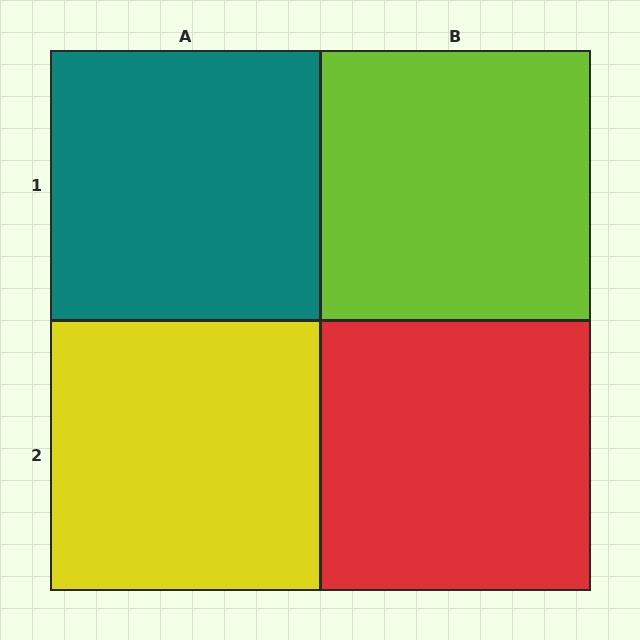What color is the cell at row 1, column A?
Teal.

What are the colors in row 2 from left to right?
Yellow, red.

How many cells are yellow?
1 cell is yellow.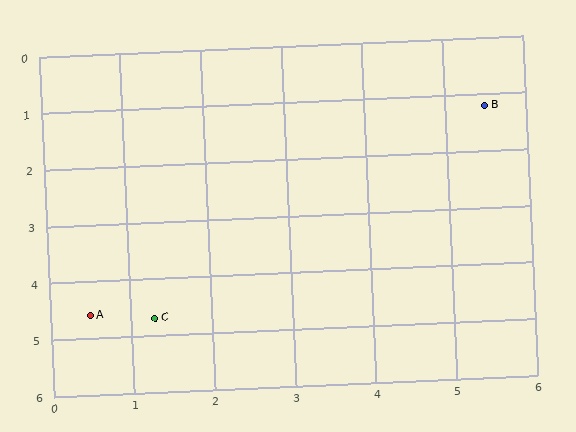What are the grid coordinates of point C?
Point C is at approximately (1.3, 4.7).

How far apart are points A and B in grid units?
Points A and B are about 6.0 grid units apart.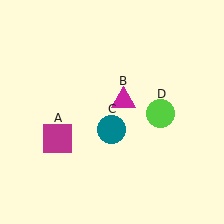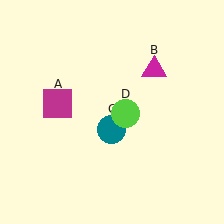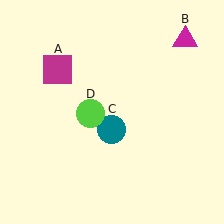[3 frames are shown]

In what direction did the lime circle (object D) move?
The lime circle (object D) moved left.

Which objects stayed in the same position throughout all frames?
Teal circle (object C) remained stationary.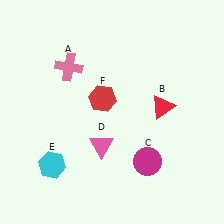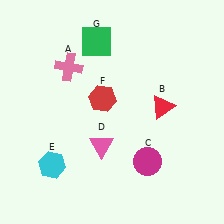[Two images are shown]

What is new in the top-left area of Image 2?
A green square (G) was added in the top-left area of Image 2.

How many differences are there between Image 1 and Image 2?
There is 1 difference between the two images.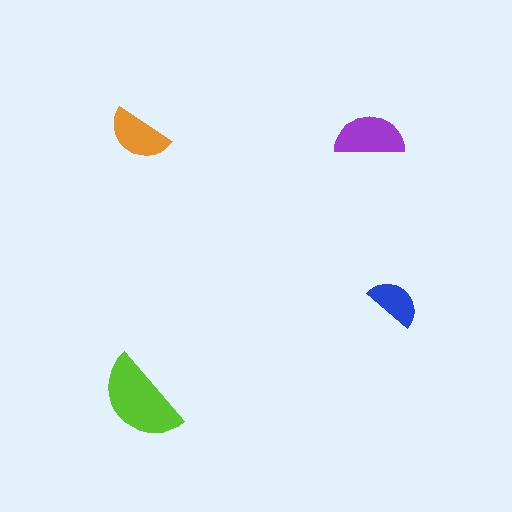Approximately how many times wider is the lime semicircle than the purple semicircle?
About 1.5 times wider.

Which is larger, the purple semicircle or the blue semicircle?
The purple one.